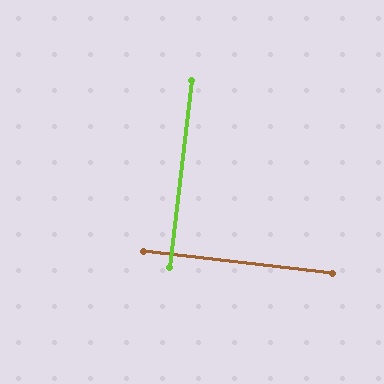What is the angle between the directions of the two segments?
Approximately 90 degrees.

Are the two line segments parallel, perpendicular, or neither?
Perpendicular — they meet at approximately 90°.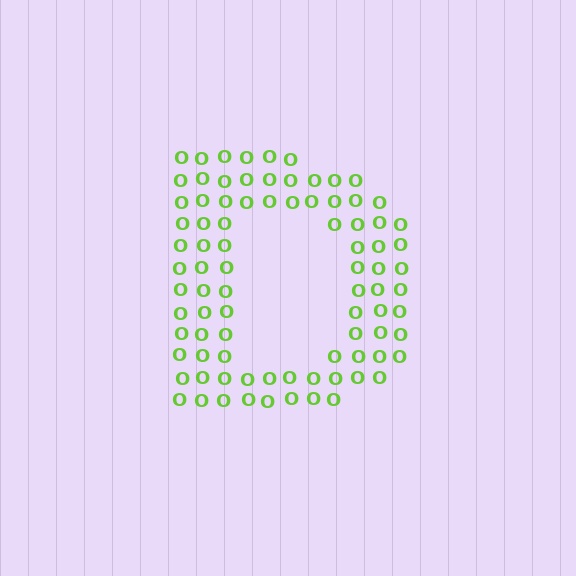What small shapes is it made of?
It is made of small letter O's.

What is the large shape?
The large shape is the letter D.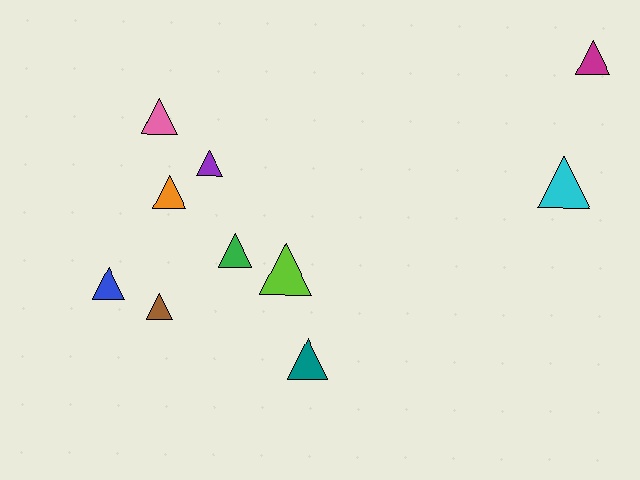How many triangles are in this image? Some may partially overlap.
There are 10 triangles.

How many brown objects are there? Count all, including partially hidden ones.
There is 1 brown object.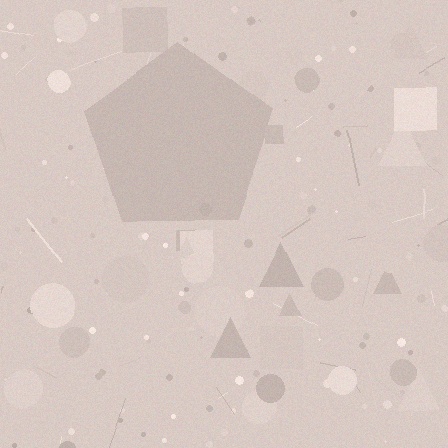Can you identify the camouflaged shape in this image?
The camouflaged shape is a pentagon.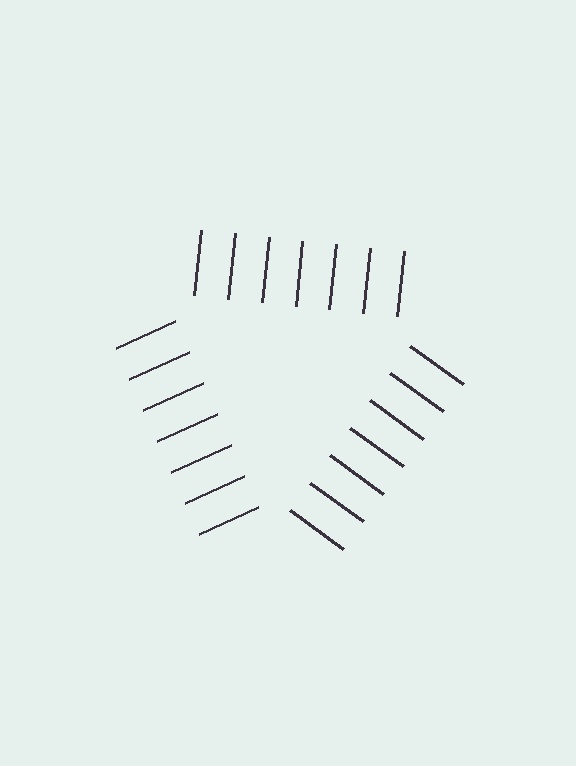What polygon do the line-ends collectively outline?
An illusory triangle — the line segments terminate on its edges but no continuous stroke is drawn.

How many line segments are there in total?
21 — 7 along each of the 3 edges.